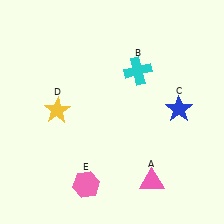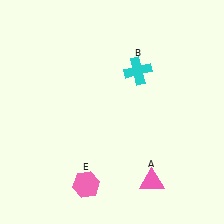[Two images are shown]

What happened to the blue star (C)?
The blue star (C) was removed in Image 2. It was in the top-right area of Image 1.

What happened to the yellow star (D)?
The yellow star (D) was removed in Image 2. It was in the top-left area of Image 1.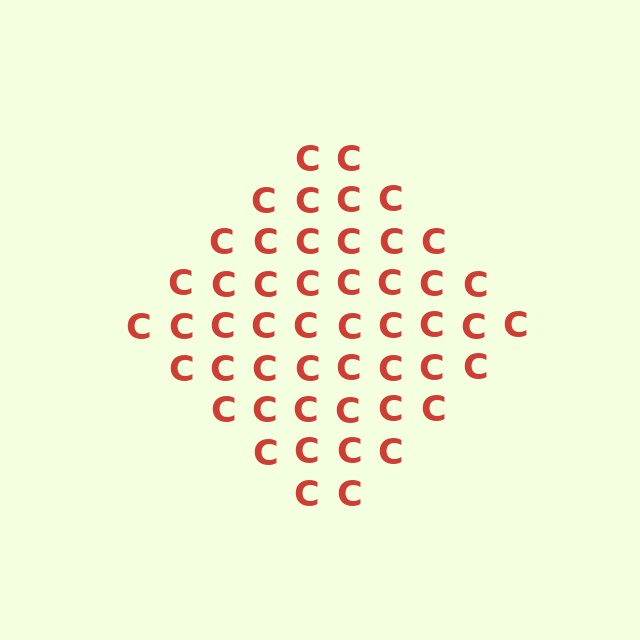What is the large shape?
The large shape is a diamond.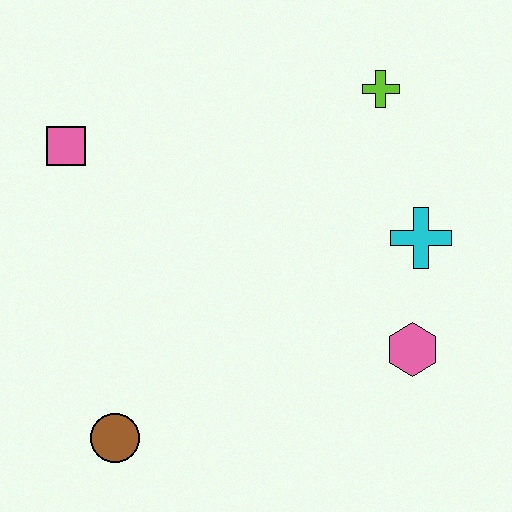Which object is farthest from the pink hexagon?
The pink square is farthest from the pink hexagon.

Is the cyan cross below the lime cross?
Yes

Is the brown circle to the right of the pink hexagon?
No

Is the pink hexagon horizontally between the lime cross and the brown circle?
No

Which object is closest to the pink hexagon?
The cyan cross is closest to the pink hexagon.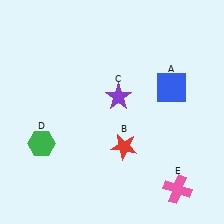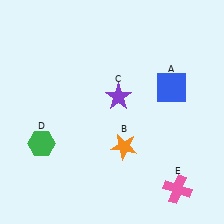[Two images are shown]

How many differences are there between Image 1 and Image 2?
There is 1 difference between the two images.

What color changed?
The star (B) changed from red in Image 1 to orange in Image 2.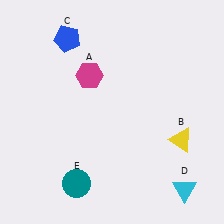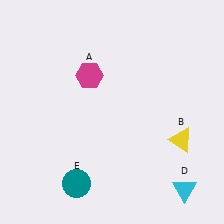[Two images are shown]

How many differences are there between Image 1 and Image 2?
There is 1 difference between the two images.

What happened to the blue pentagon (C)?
The blue pentagon (C) was removed in Image 2. It was in the top-left area of Image 1.